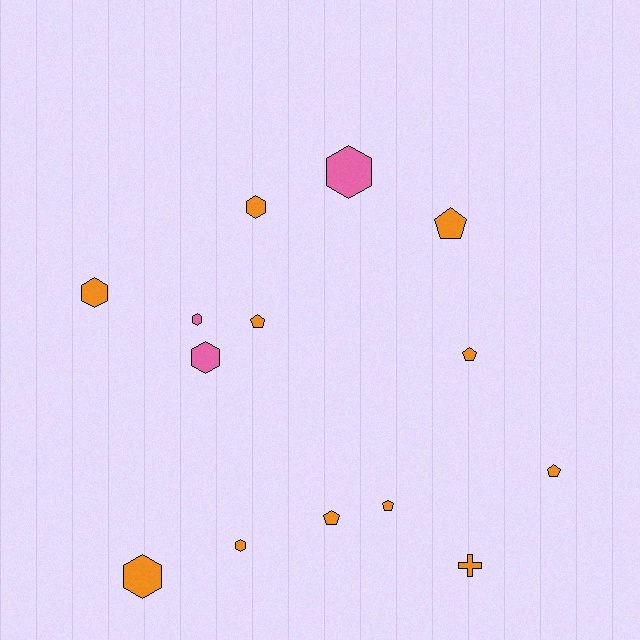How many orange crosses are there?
There is 1 orange cross.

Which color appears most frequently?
Orange, with 11 objects.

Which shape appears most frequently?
Hexagon, with 7 objects.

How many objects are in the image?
There are 14 objects.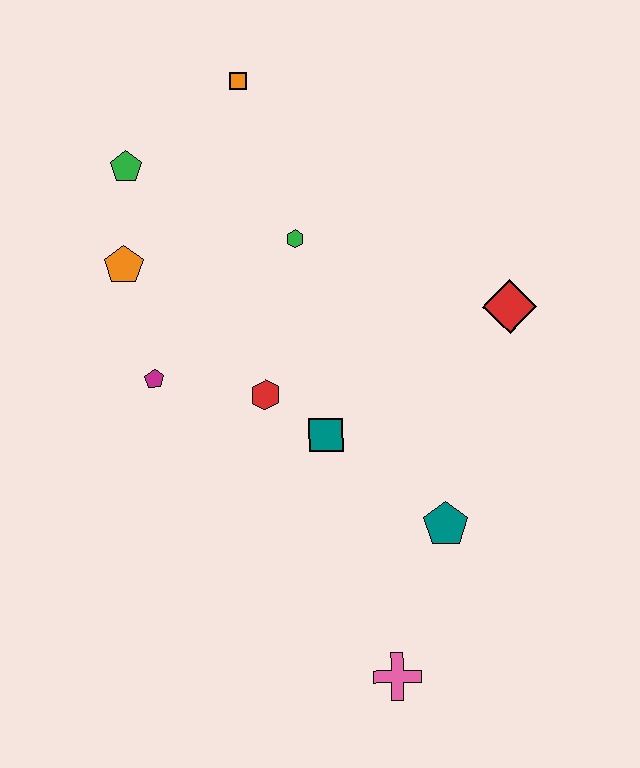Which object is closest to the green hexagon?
The red hexagon is closest to the green hexagon.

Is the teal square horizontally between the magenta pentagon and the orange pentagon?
No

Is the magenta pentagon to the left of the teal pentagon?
Yes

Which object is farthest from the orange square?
The pink cross is farthest from the orange square.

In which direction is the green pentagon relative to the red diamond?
The green pentagon is to the left of the red diamond.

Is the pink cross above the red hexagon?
No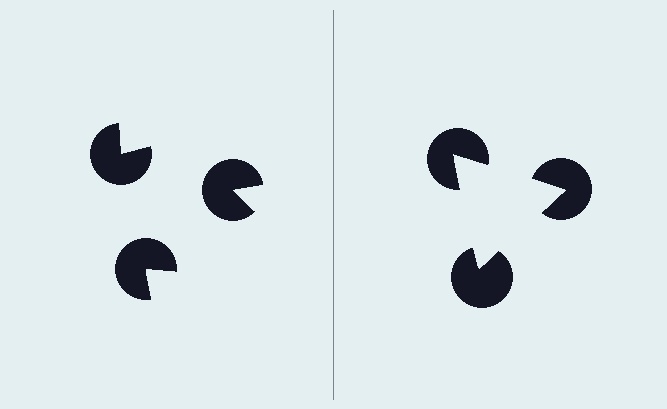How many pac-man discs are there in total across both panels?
6 — 3 on each side.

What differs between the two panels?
The pac-man discs are positioned identically on both sides; only the wedge orientations differ. On the right they align to a triangle; on the left they are misaligned.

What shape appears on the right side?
An illusory triangle.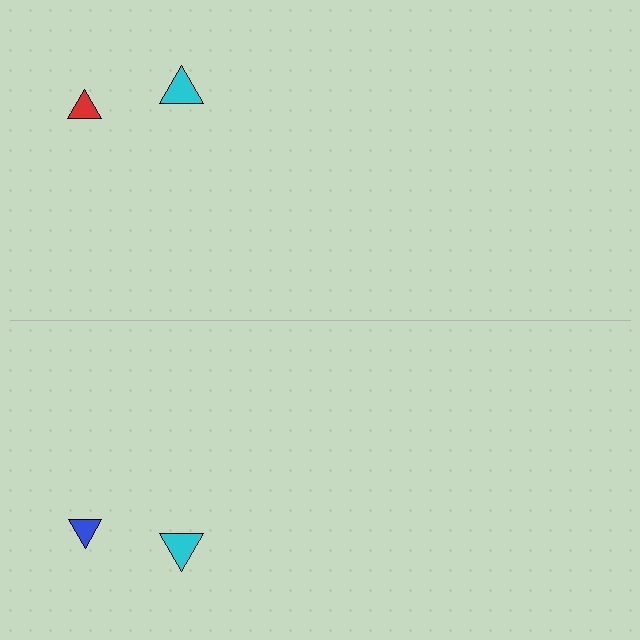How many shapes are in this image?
There are 4 shapes in this image.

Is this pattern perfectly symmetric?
No, the pattern is not perfectly symmetric. The blue triangle on the bottom side breaks the symmetry — its mirror counterpart is red.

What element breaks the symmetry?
The blue triangle on the bottom side breaks the symmetry — its mirror counterpart is red.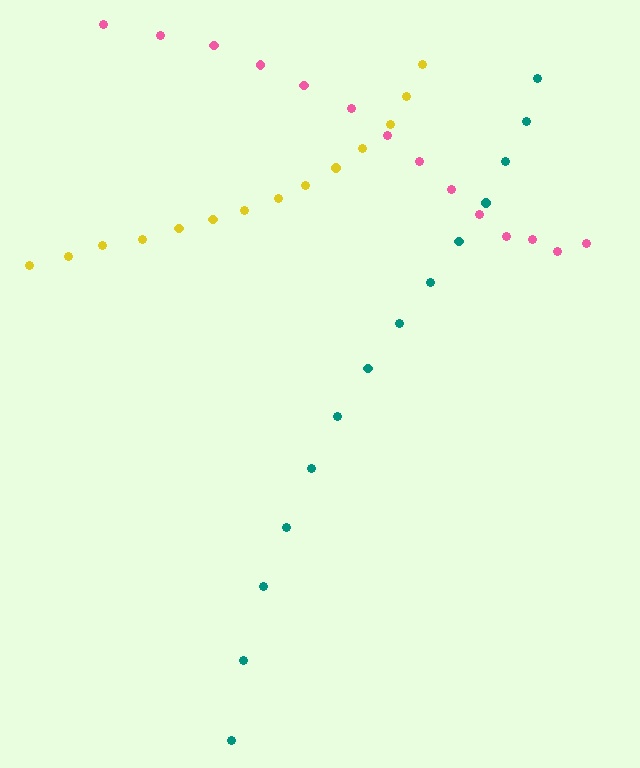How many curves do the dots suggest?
There are 3 distinct paths.